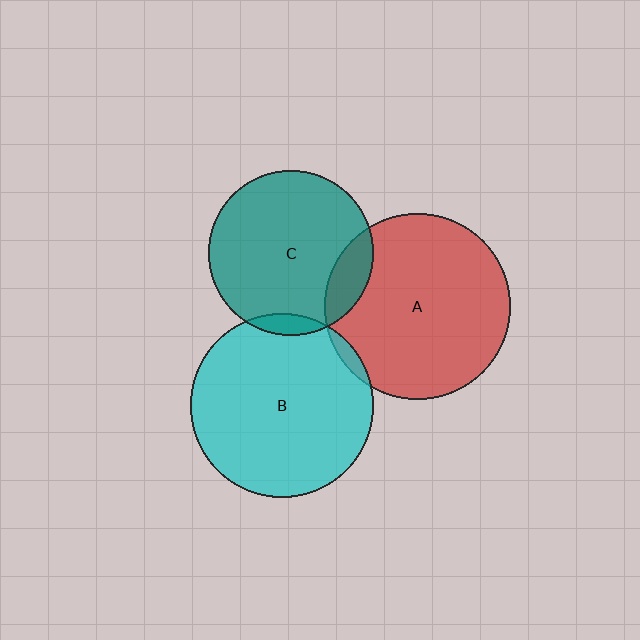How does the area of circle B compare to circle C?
Approximately 1.2 times.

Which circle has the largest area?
Circle A (red).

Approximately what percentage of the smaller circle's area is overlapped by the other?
Approximately 5%.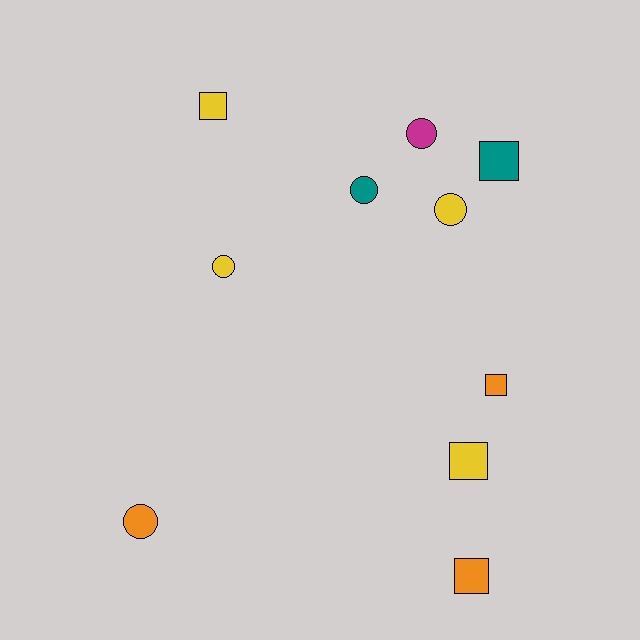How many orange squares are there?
There are 2 orange squares.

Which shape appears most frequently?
Circle, with 5 objects.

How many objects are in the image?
There are 10 objects.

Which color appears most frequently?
Yellow, with 4 objects.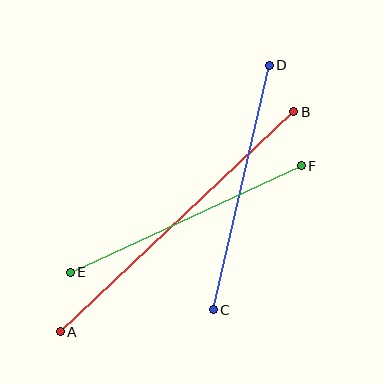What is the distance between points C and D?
The distance is approximately 251 pixels.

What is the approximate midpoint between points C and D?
The midpoint is at approximately (241, 187) pixels.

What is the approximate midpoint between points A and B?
The midpoint is at approximately (177, 222) pixels.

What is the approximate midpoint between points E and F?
The midpoint is at approximately (186, 219) pixels.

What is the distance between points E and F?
The distance is approximately 255 pixels.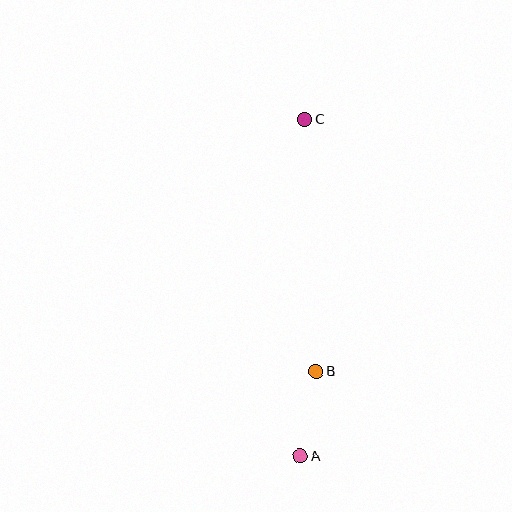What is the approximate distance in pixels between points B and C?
The distance between B and C is approximately 252 pixels.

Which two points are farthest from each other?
Points A and C are farthest from each other.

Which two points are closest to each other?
Points A and B are closest to each other.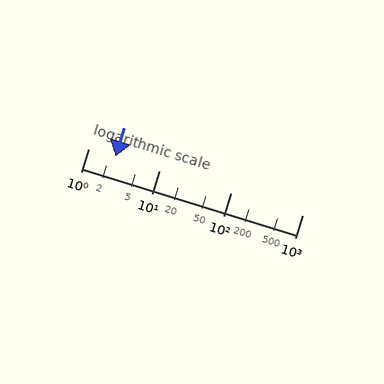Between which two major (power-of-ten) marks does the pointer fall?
The pointer is between 1 and 10.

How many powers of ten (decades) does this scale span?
The scale spans 3 decades, from 1 to 1000.